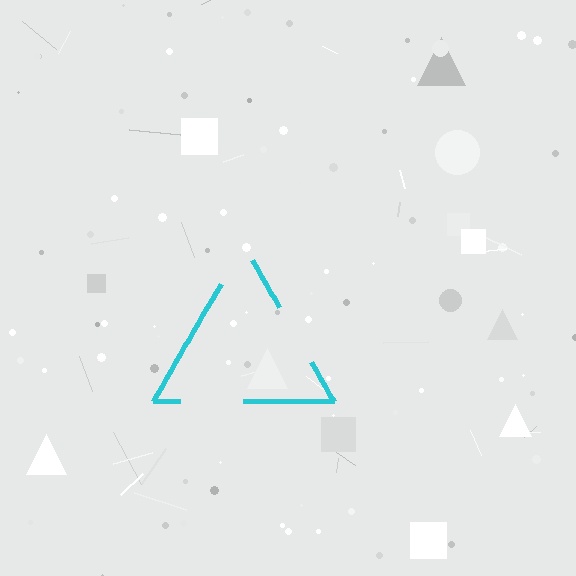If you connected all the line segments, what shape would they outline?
They would outline a triangle.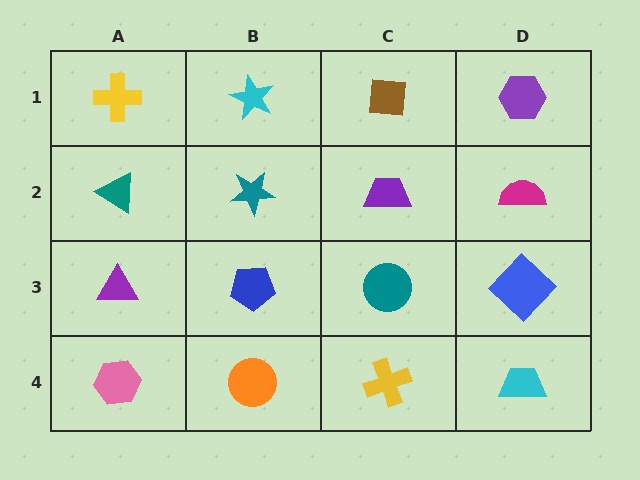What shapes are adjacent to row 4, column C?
A teal circle (row 3, column C), an orange circle (row 4, column B), a cyan trapezoid (row 4, column D).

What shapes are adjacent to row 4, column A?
A purple triangle (row 3, column A), an orange circle (row 4, column B).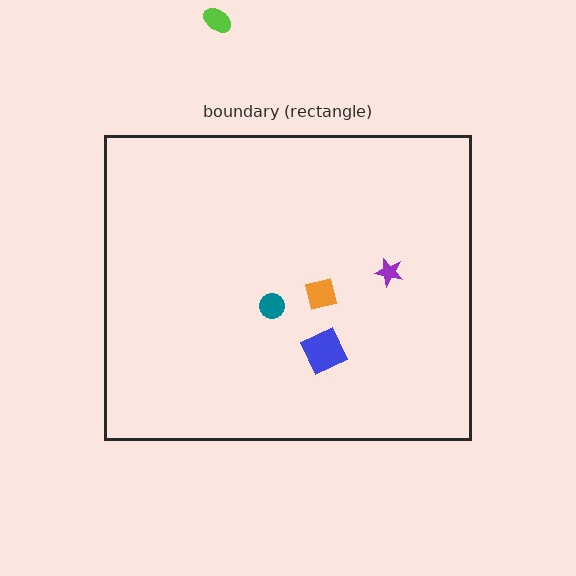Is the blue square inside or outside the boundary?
Inside.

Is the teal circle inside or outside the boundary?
Inside.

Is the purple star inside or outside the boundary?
Inside.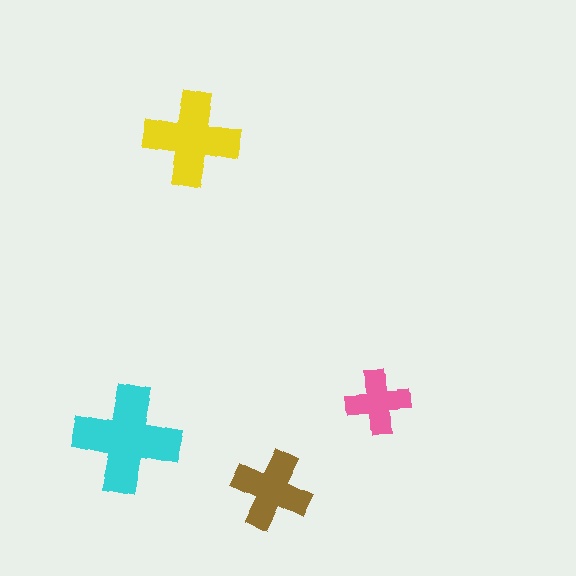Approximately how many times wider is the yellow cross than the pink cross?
About 1.5 times wider.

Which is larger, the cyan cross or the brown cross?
The cyan one.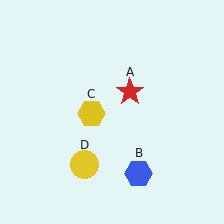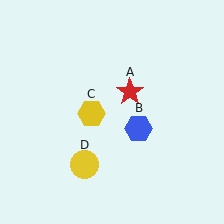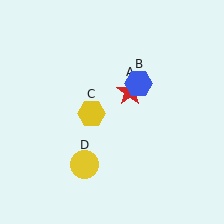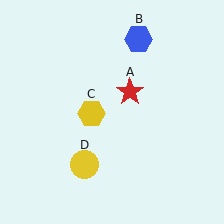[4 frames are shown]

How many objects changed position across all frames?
1 object changed position: blue hexagon (object B).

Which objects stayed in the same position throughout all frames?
Red star (object A) and yellow hexagon (object C) and yellow circle (object D) remained stationary.